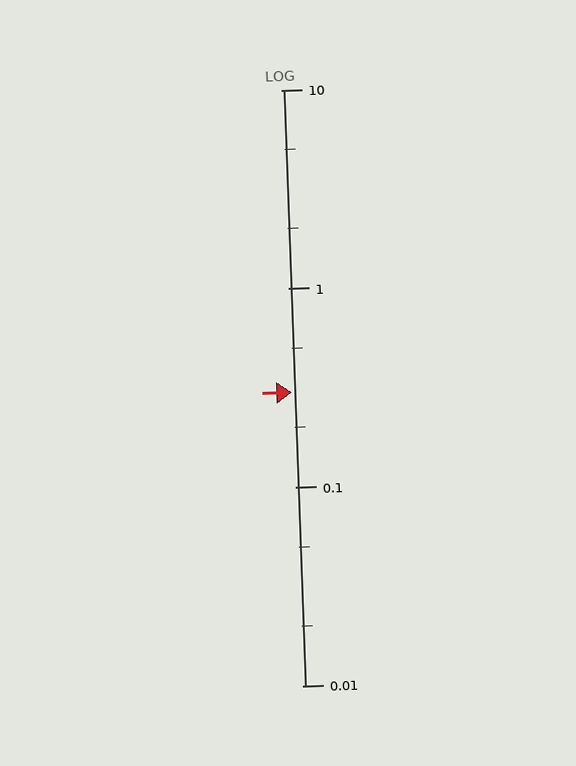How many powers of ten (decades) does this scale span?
The scale spans 3 decades, from 0.01 to 10.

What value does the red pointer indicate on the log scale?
The pointer indicates approximately 0.3.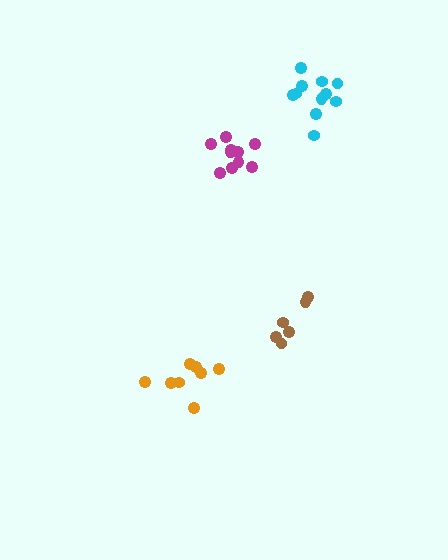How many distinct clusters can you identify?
There are 4 distinct clusters.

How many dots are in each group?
Group 1: 10 dots, Group 2: 8 dots, Group 3: 11 dots, Group 4: 6 dots (35 total).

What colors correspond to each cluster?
The clusters are colored: magenta, orange, cyan, brown.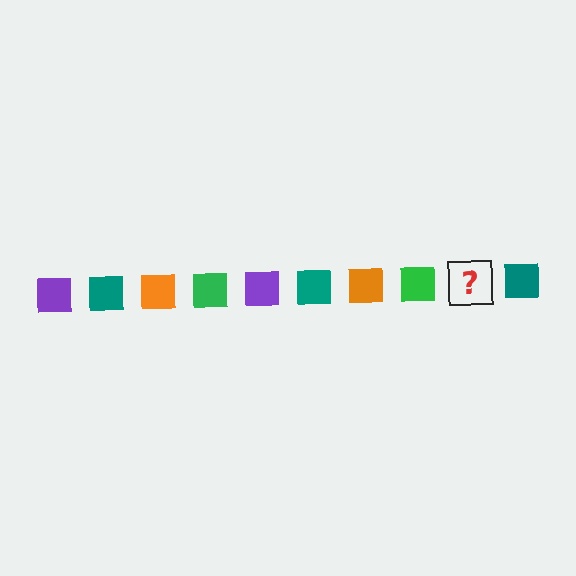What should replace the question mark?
The question mark should be replaced with a purple square.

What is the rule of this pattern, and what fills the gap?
The rule is that the pattern cycles through purple, teal, orange, green squares. The gap should be filled with a purple square.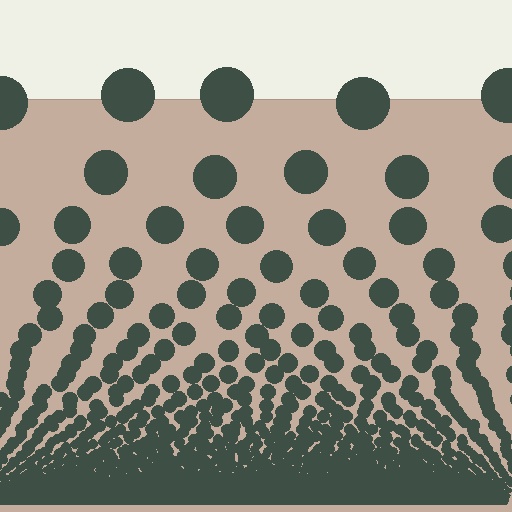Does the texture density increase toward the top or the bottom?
Density increases toward the bottom.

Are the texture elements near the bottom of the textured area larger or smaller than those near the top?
Smaller. The gradient is inverted — elements near the bottom are smaller and denser.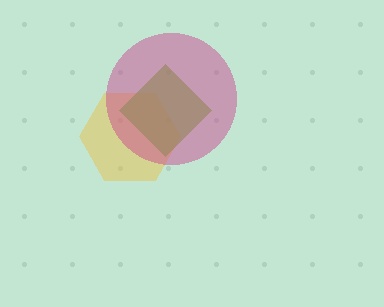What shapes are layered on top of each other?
The layered shapes are: a yellow hexagon, a lime diamond, a magenta circle.